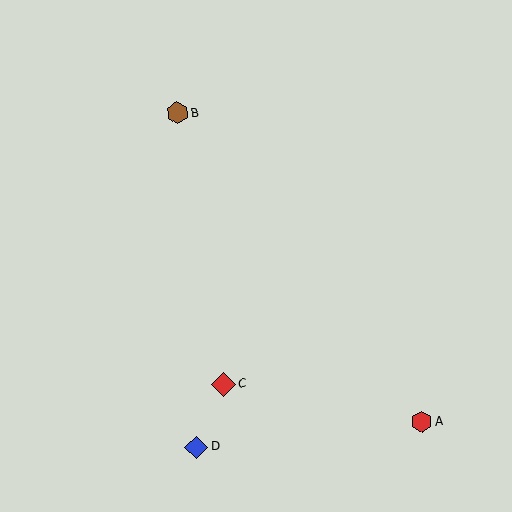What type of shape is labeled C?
Shape C is a red diamond.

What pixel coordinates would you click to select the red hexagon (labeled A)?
Click at (422, 422) to select the red hexagon A.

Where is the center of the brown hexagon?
The center of the brown hexagon is at (177, 113).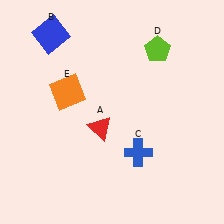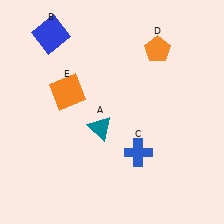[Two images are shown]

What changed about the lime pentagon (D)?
In Image 1, D is lime. In Image 2, it changed to orange.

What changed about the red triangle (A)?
In Image 1, A is red. In Image 2, it changed to teal.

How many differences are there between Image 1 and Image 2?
There are 2 differences between the two images.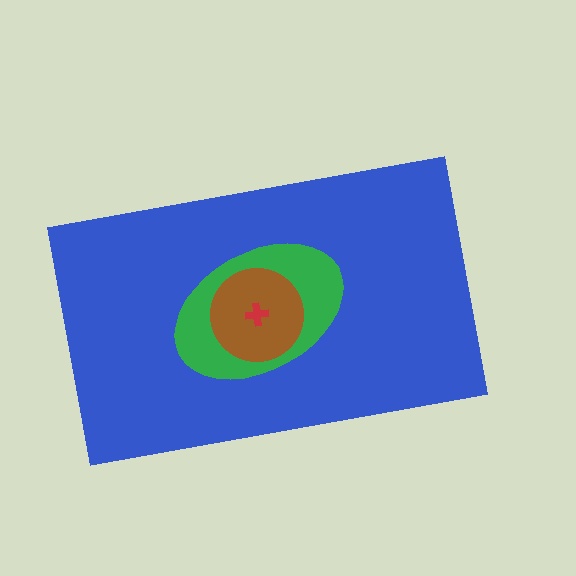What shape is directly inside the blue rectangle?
The green ellipse.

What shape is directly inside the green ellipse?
The brown circle.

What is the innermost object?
The red cross.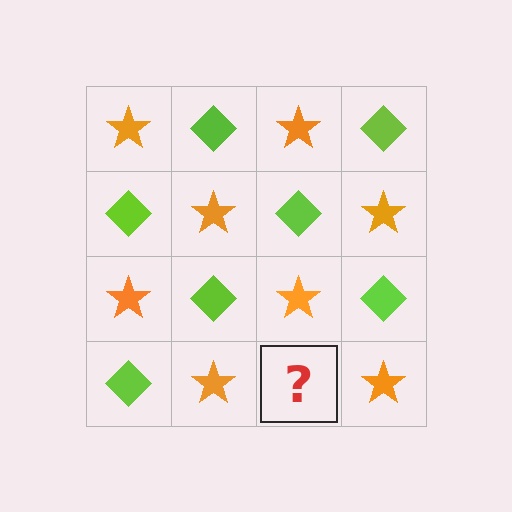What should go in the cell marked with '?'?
The missing cell should contain a lime diamond.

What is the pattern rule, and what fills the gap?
The rule is that it alternates orange star and lime diamond in a checkerboard pattern. The gap should be filled with a lime diamond.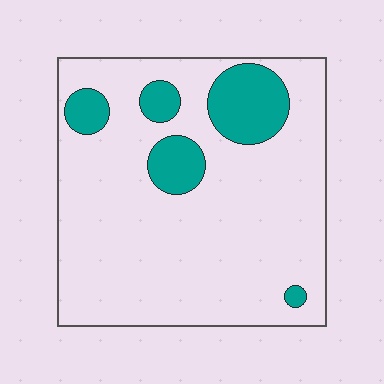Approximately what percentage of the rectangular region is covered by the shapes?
Approximately 15%.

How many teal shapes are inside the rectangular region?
5.